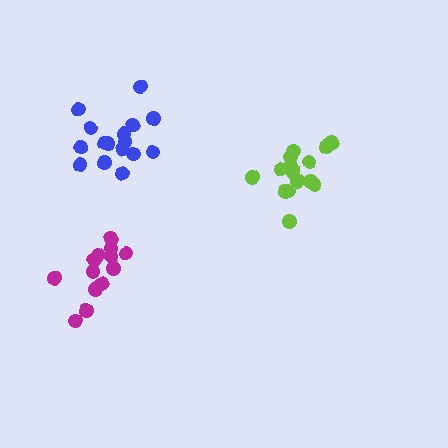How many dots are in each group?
Group 1: 16 dots, Group 2: 14 dots, Group 3: 16 dots (46 total).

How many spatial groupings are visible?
There are 3 spatial groupings.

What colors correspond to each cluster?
The clusters are colored: lime, magenta, blue.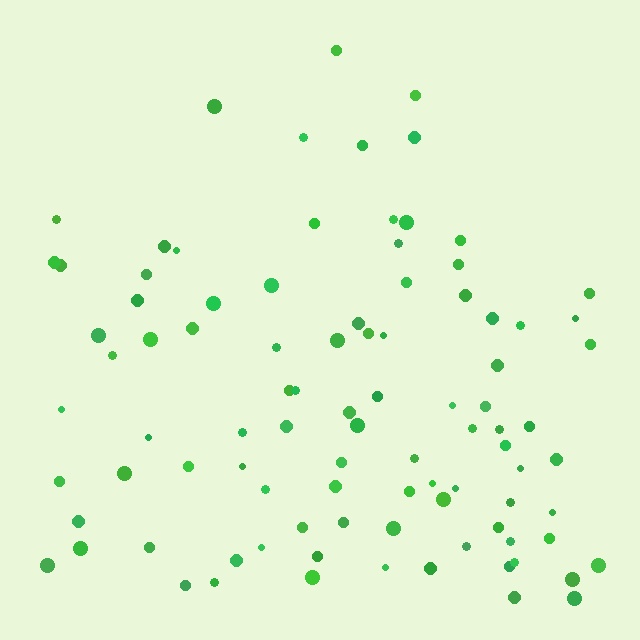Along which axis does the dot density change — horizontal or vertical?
Vertical.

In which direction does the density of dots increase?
From top to bottom, with the bottom side densest.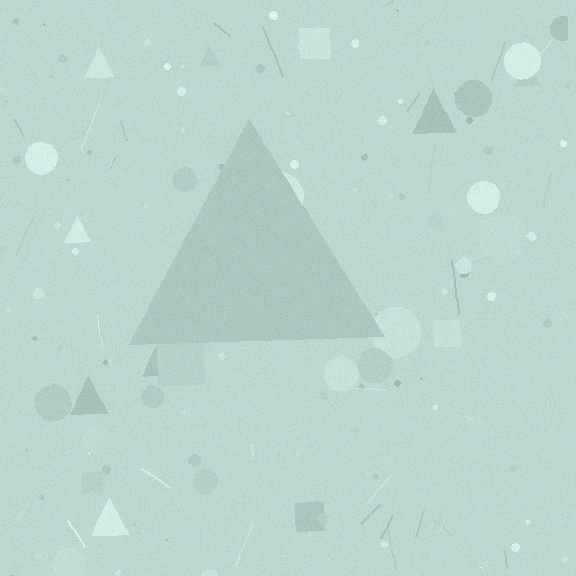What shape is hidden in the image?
A triangle is hidden in the image.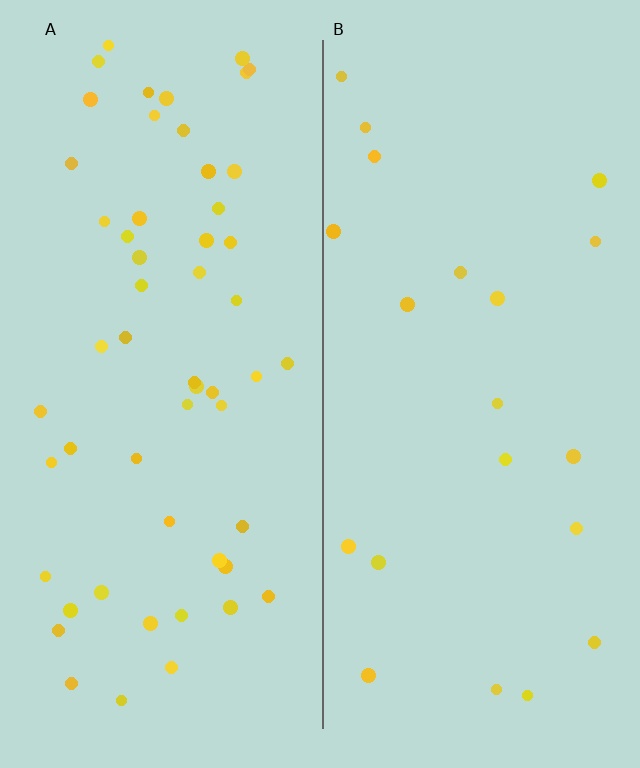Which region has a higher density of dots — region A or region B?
A (the left).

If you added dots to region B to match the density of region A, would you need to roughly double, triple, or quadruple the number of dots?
Approximately triple.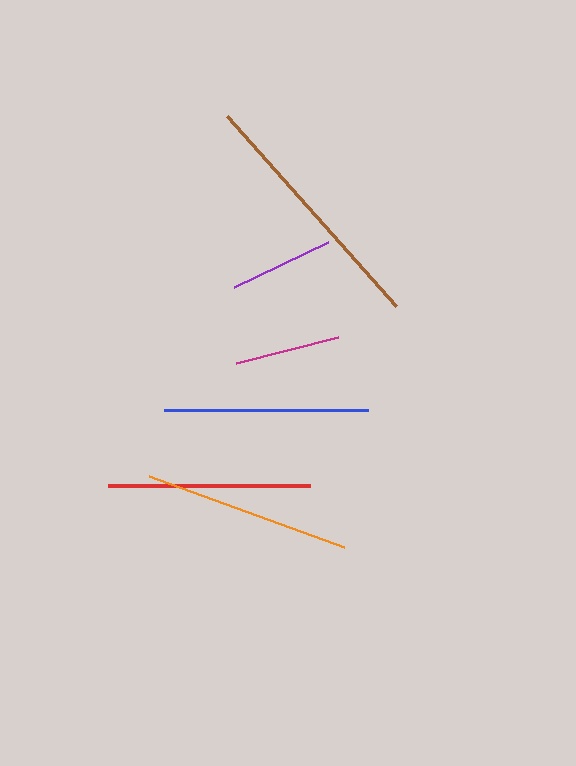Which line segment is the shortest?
The purple line is the shortest at approximately 104 pixels.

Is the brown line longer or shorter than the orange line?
The brown line is longer than the orange line.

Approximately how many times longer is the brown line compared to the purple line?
The brown line is approximately 2.4 times the length of the purple line.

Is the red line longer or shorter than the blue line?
The blue line is longer than the red line.